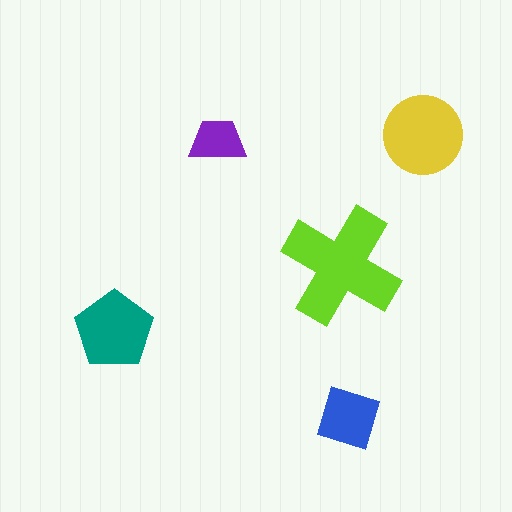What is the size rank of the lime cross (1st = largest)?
1st.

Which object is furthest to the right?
The yellow circle is rightmost.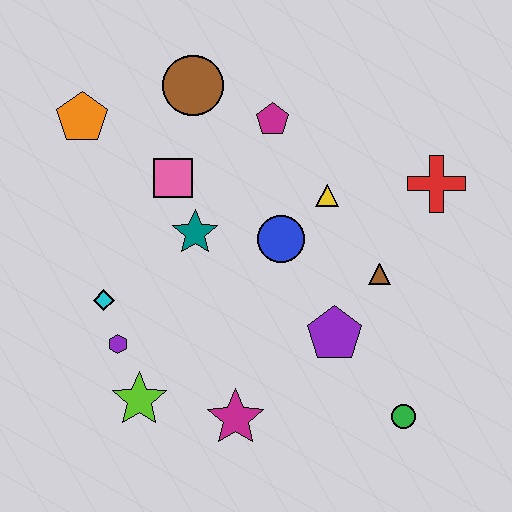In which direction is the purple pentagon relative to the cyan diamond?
The purple pentagon is to the right of the cyan diamond.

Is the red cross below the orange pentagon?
Yes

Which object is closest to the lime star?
The purple hexagon is closest to the lime star.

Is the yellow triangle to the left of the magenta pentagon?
No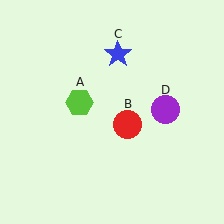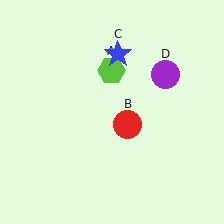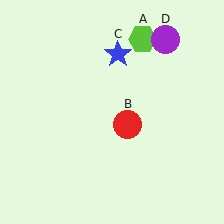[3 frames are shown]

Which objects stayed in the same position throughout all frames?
Red circle (object B) and blue star (object C) remained stationary.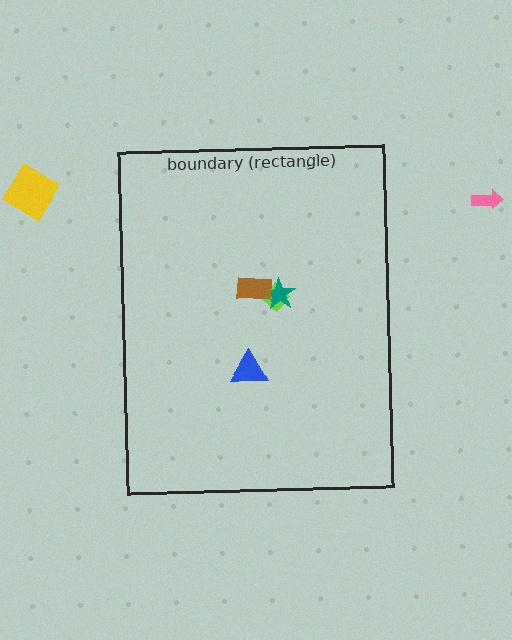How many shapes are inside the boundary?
4 inside, 2 outside.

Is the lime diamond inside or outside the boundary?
Inside.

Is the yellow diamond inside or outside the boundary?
Outside.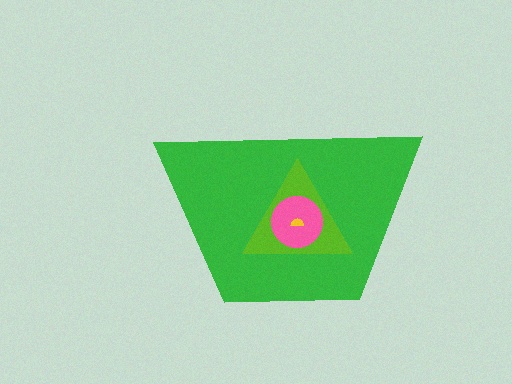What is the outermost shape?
The green trapezoid.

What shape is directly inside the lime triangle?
The pink circle.